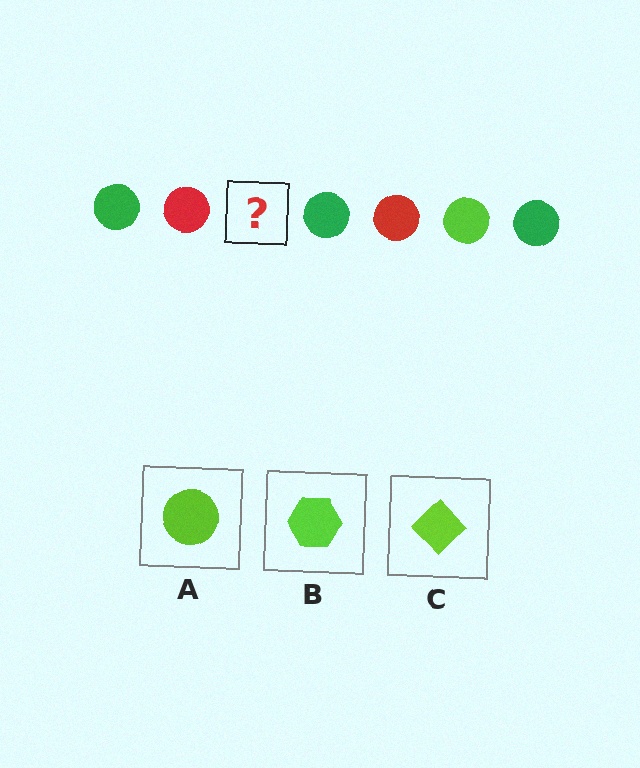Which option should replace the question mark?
Option A.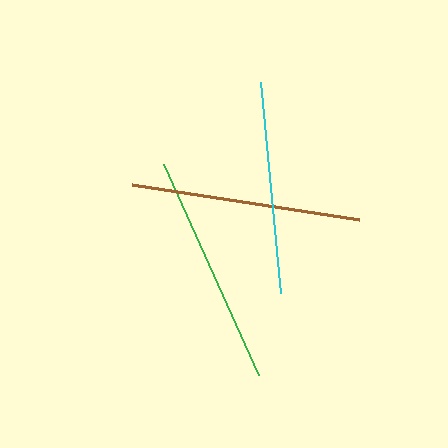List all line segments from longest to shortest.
From longest to shortest: green, brown, cyan.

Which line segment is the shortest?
The cyan line is the shortest at approximately 212 pixels.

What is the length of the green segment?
The green segment is approximately 231 pixels long.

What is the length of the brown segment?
The brown segment is approximately 230 pixels long.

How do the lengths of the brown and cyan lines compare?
The brown and cyan lines are approximately the same length.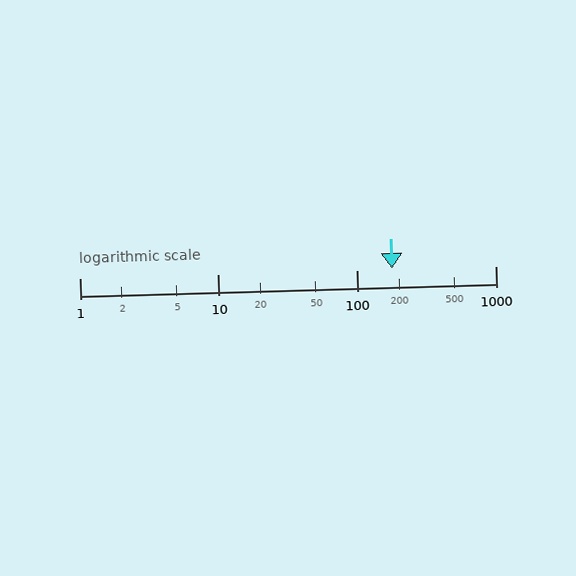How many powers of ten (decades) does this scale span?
The scale spans 3 decades, from 1 to 1000.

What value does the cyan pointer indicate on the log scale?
The pointer indicates approximately 180.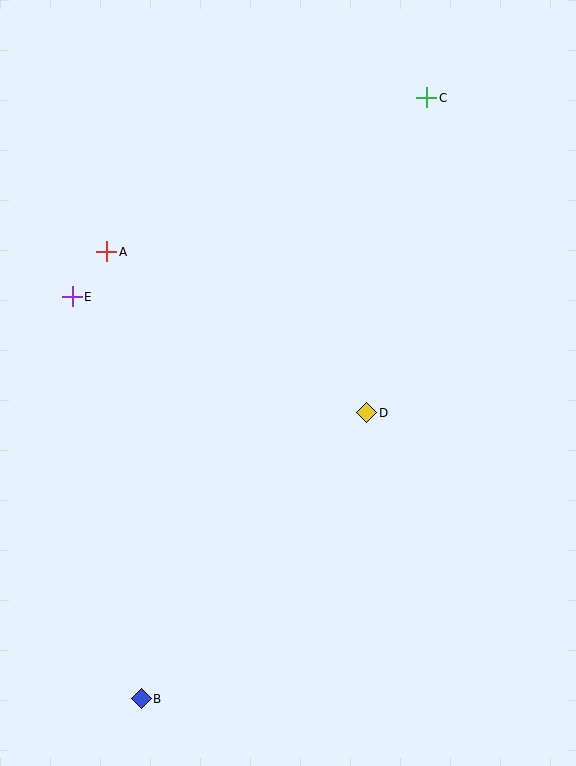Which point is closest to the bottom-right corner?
Point D is closest to the bottom-right corner.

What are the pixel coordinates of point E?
Point E is at (72, 297).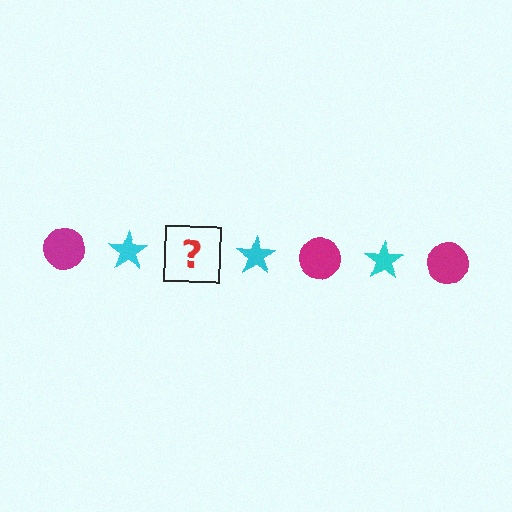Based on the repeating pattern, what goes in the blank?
The blank should be a magenta circle.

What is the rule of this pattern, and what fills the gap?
The rule is that the pattern alternates between magenta circle and cyan star. The gap should be filled with a magenta circle.